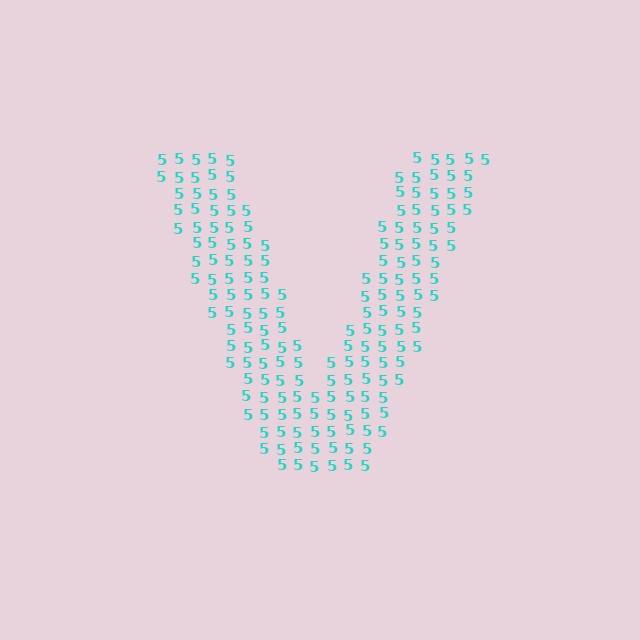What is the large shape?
The large shape is the letter V.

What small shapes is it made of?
It is made of small digit 5's.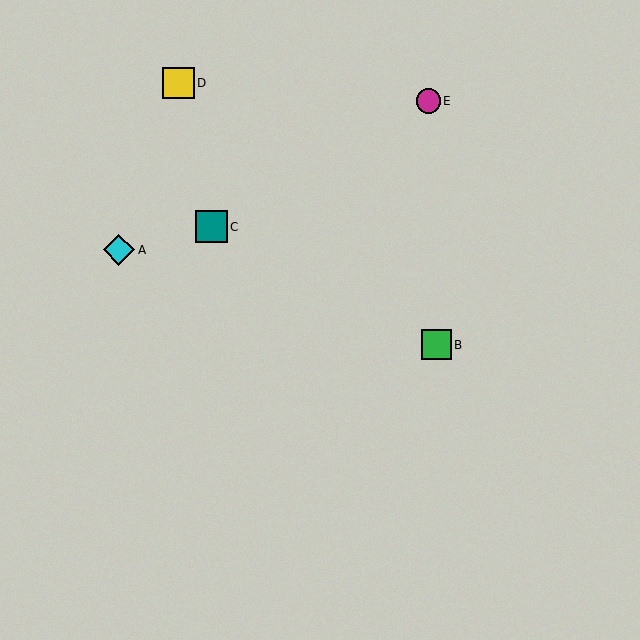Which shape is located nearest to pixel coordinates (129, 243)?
The cyan diamond (labeled A) at (119, 250) is nearest to that location.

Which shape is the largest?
The teal square (labeled C) is the largest.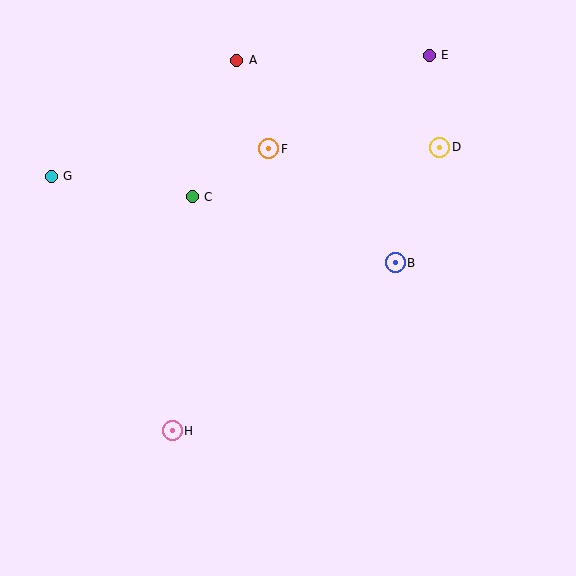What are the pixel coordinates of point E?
Point E is at (429, 55).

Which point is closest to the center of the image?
Point B at (395, 263) is closest to the center.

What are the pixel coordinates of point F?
Point F is at (269, 149).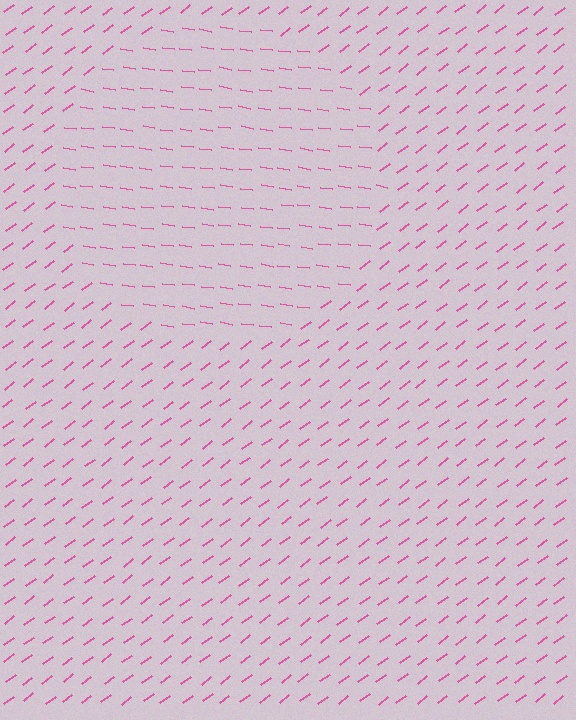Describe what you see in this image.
The image is filled with small pink line segments. A circle region in the image has lines oriented differently from the surrounding lines, creating a visible texture boundary.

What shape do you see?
I see a circle.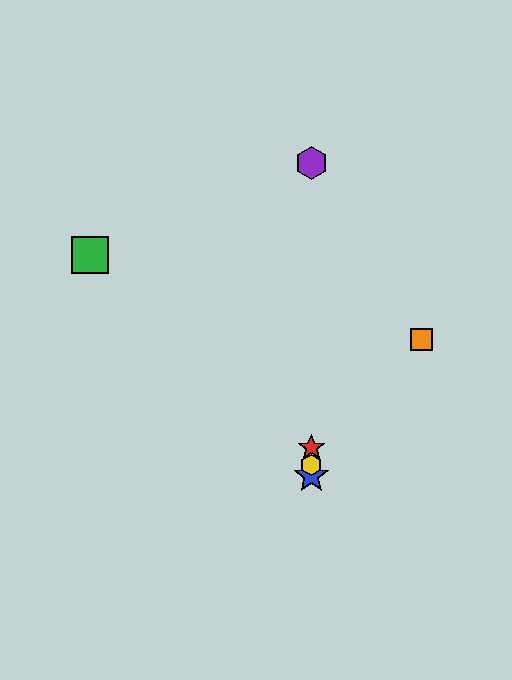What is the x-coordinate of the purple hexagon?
The purple hexagon is at x≈311.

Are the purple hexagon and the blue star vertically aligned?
Yes, both are at x≈311.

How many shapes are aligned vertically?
4 shapes (the red star, the blue star, the yellow hexagon, the purple hexagon) are aligned vertically.